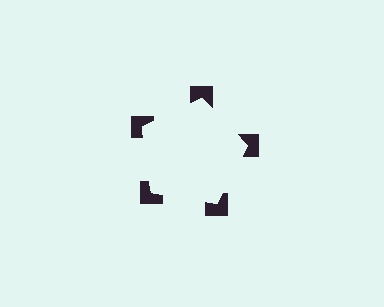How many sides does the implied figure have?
5 sides.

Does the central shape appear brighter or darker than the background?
It typically appears slightly brighter than the background, even though no actual brightness change is drawn.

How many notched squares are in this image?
There are 5 — one at each vertex of the illusory pentagon.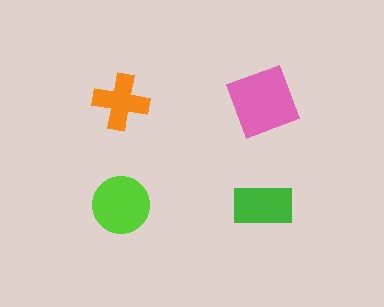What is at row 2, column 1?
A lime circle.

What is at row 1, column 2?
A pink square.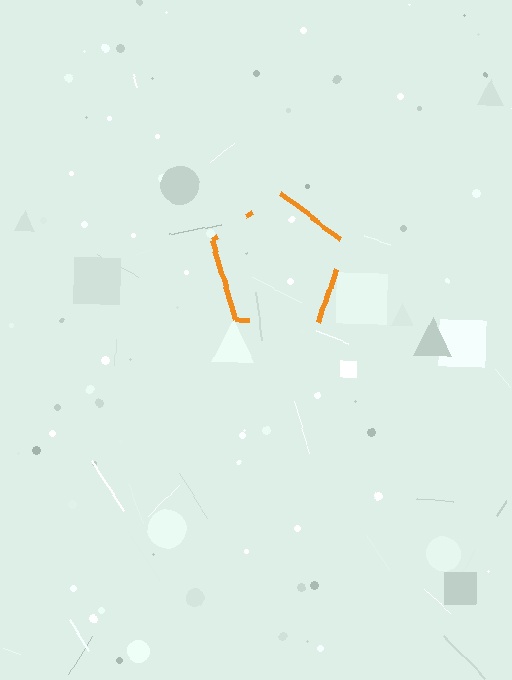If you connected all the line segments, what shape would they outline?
They would outline a pentagon.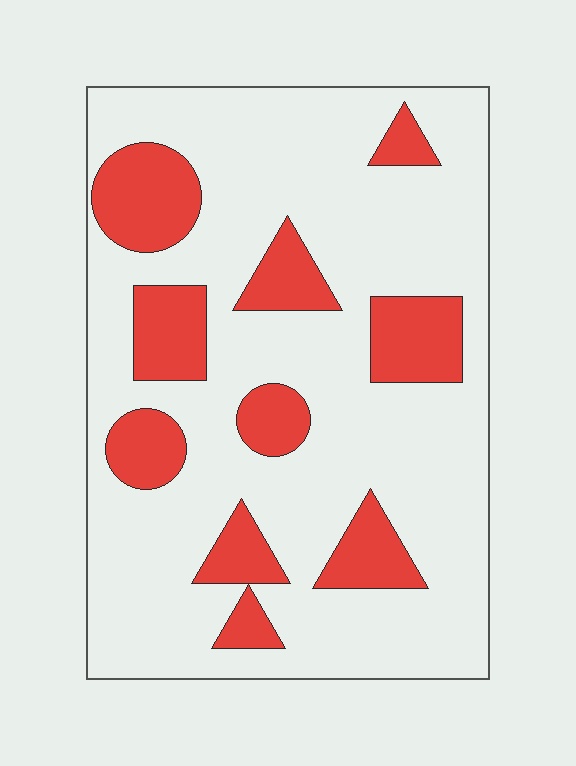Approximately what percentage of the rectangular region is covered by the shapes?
Approximately 25%.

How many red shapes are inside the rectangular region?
10.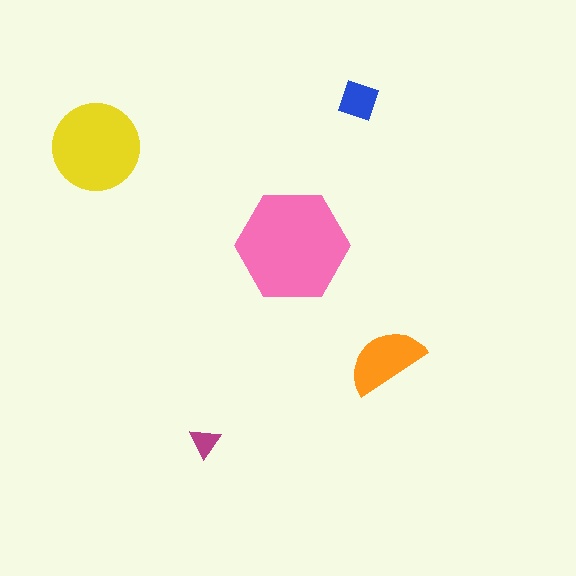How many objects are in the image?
There are 5 objects in the image.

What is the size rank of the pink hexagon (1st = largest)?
1st.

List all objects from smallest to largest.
The magenta triangle, the blue square, the orange semicircle, the yellow circle, the pink hexagon.